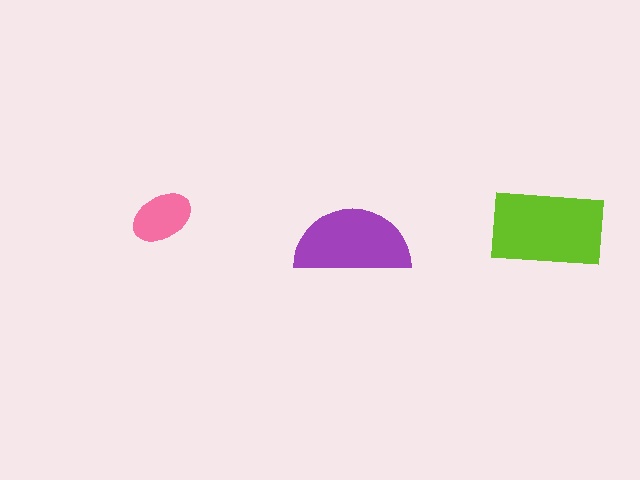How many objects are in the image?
There are 3 objects in the image.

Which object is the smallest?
The pink ellipse.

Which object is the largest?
The lime rectangle.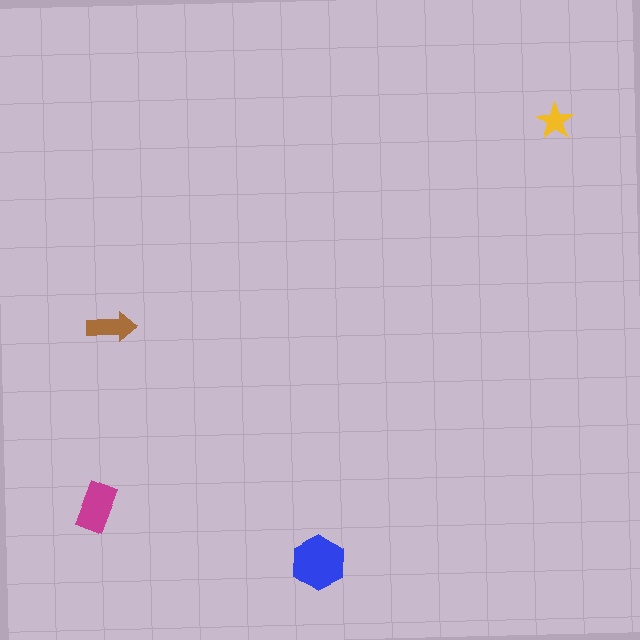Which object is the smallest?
The yellow star.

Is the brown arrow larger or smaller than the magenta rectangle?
Smaller.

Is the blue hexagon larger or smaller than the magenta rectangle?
Larger.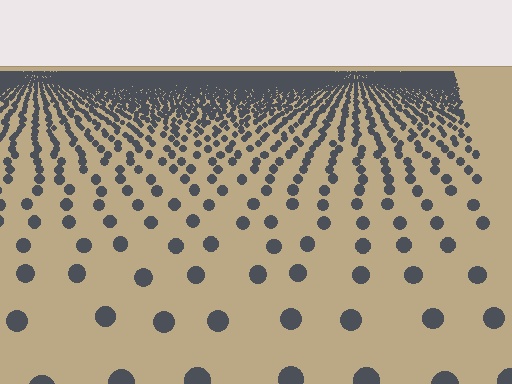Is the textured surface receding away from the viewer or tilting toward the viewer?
The surface is receding away from the viewer. Texture elements get smaller and denser toward the top.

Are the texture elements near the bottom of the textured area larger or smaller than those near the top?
Larger. Near the bottom, elements are closer to the viewer and appear at a bigger on-screen size.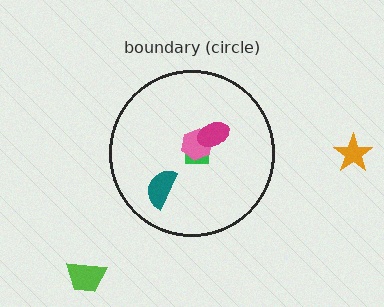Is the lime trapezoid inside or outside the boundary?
Outside.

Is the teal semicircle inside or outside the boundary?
Inside.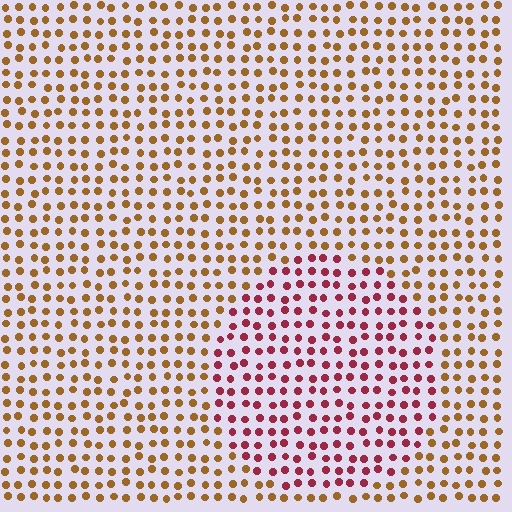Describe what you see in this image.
The image is filled with small brown elements in a uniform arrangement. A circle-shaped region is visible where the elements are tinted to a slightly different hue, forming a subtle color boundary.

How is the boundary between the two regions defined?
The boundary is defined purely by a slight shift in hue (about 50 degrees). Spacing, size, and orientation are identical on both sides.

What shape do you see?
I see a circle.